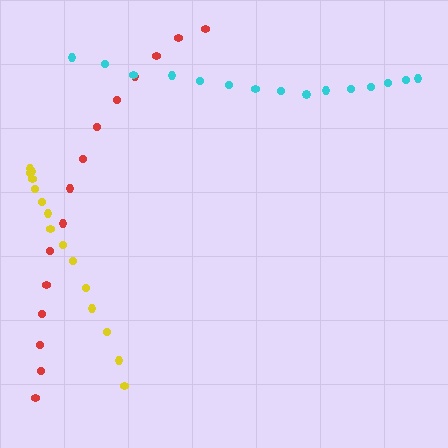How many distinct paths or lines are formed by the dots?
There are 3 distinct paths.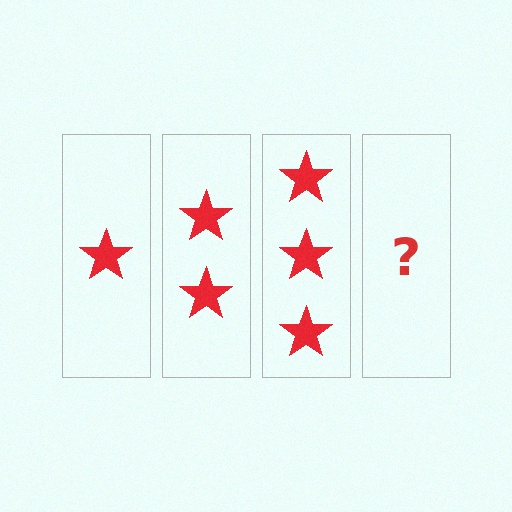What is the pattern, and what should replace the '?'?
The pattern is that each step adds one more star. The '?' should be 4 stars.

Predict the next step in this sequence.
The next step is 4 stars.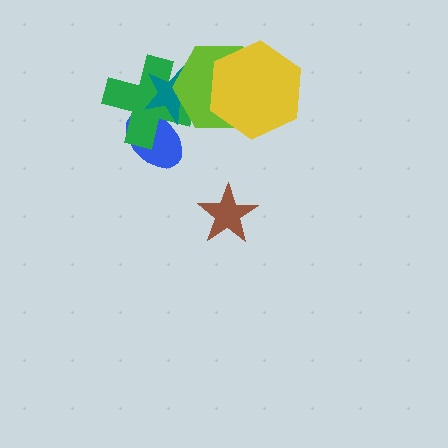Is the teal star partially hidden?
Yes, it is partially covered by another shape.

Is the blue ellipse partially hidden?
Yes, it is partially covered by another shape.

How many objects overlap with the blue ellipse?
2 objects overlap with the blue ellipse.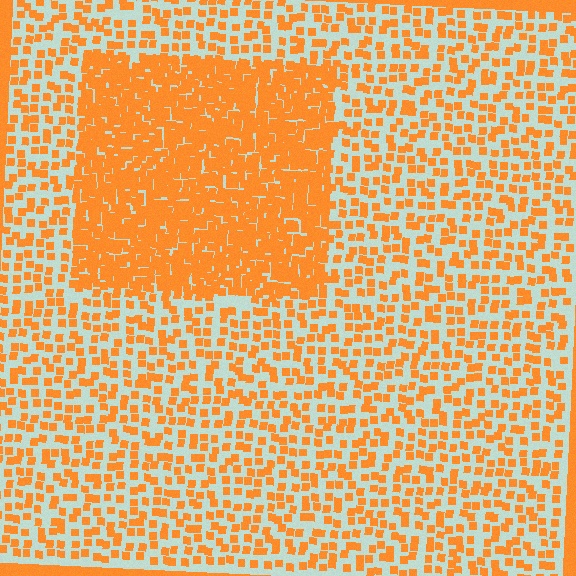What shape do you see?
I see a rectangle.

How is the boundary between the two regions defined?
The boundary is defined by a change in element density (approximately 2.6x ratio). All elements are the same color, size, and shape.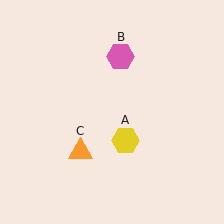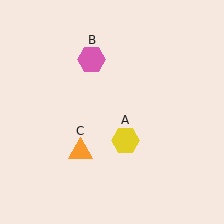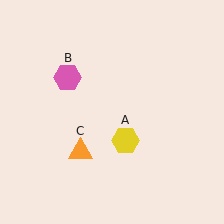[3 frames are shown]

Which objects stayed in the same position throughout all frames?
Yellow hexagon (object A) and orange triangle (object C) remained stationary.